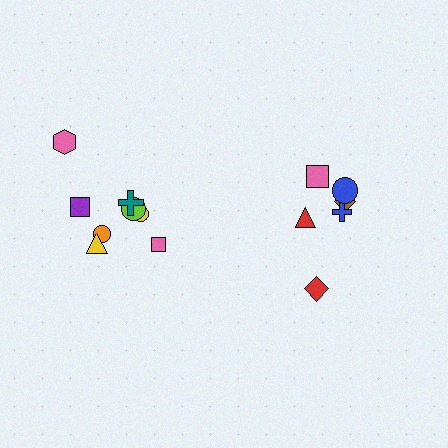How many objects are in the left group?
There are 8 objects.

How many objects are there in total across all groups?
There are 14 objects.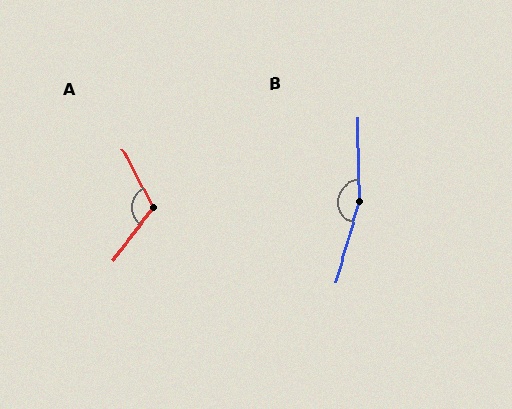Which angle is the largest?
B, at approximately 162 degrees.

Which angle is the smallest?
A, at approximately 115 degrees.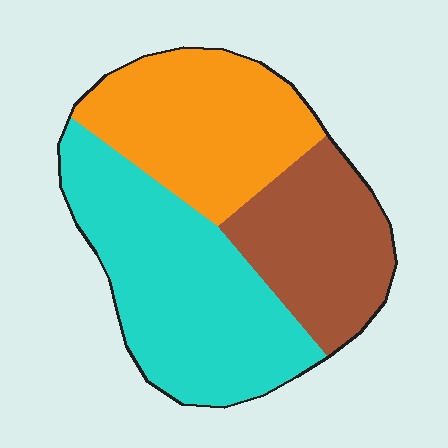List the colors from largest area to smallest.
From largest to smallest: cyan, orange, brown.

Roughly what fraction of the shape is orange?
Orange covers 32% of the shape.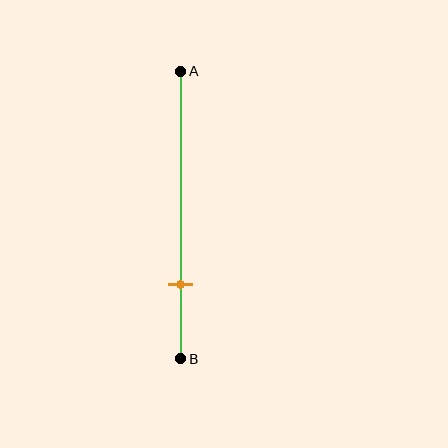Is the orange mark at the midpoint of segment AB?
No, the mark is at about 75% from A, not at the 50% midpoint.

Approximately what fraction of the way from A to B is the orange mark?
The orange mark is approximately 75% of the way from A to B.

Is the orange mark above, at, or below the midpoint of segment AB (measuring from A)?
The orange mark is below the midpoint of segment AB.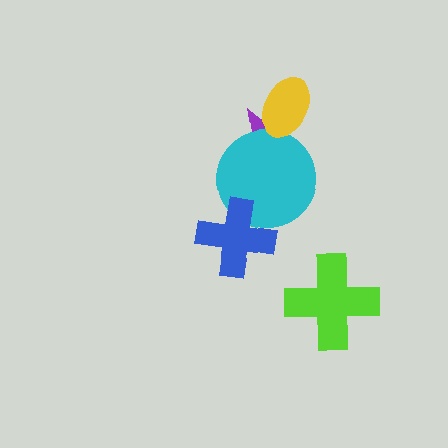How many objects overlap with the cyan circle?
2 objects overlap with the cyan circle.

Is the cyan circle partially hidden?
Yes, it is partially covered by another shape.